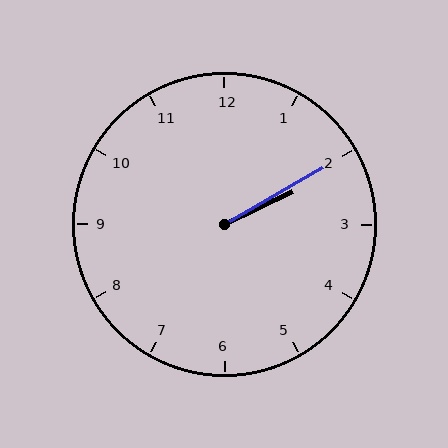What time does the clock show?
2:10.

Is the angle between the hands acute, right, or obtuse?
It is acute.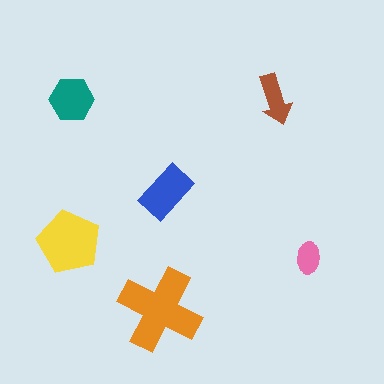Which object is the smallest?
The pink ellipse.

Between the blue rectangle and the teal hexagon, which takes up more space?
The blue rectangle.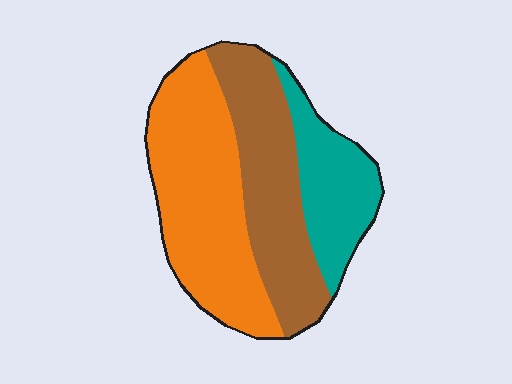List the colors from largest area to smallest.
From largest to smallest: orange, brown, teal.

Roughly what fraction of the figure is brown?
Brown covers around 35% of the figure.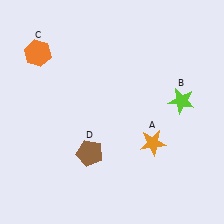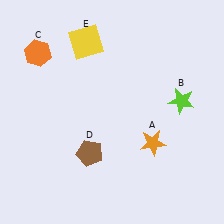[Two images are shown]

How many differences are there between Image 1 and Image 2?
There is 1 difference between the two images.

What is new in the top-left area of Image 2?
A yellow square (E) was added in the top-left area of Image 2.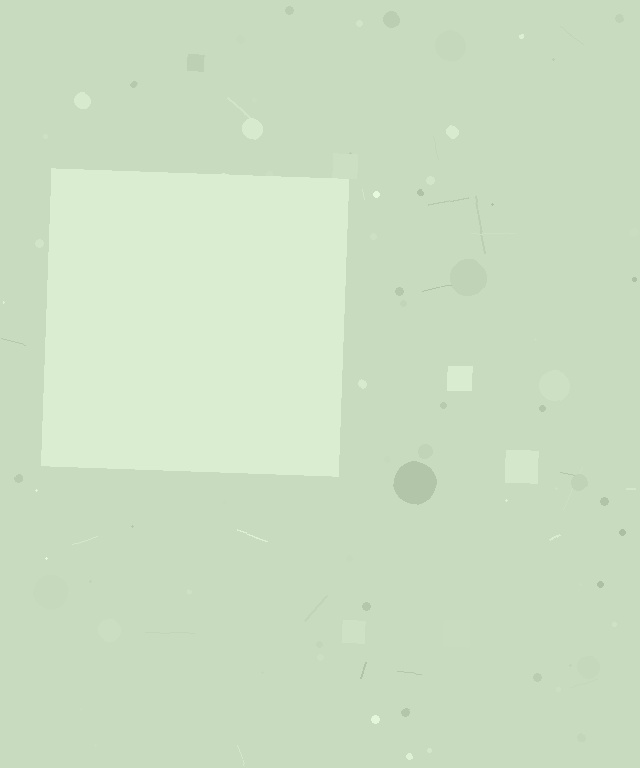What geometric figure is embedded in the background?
A square is embedded in the background.